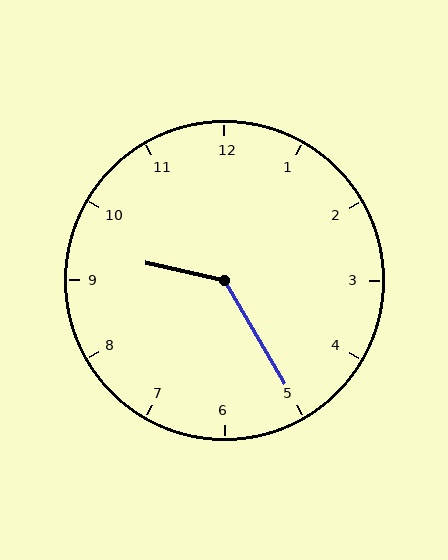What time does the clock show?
9:25.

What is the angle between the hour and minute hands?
Approximately 132 degrees.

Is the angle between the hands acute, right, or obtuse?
It is obtuse.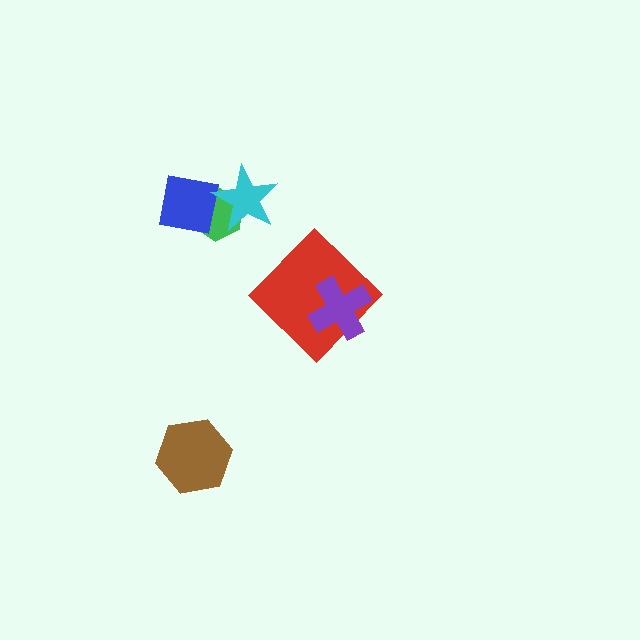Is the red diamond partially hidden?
Yes, it is partially covered by another shape.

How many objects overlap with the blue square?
2 objects overlap with the blue square.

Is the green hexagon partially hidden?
Yes, it is partially covered by another shape.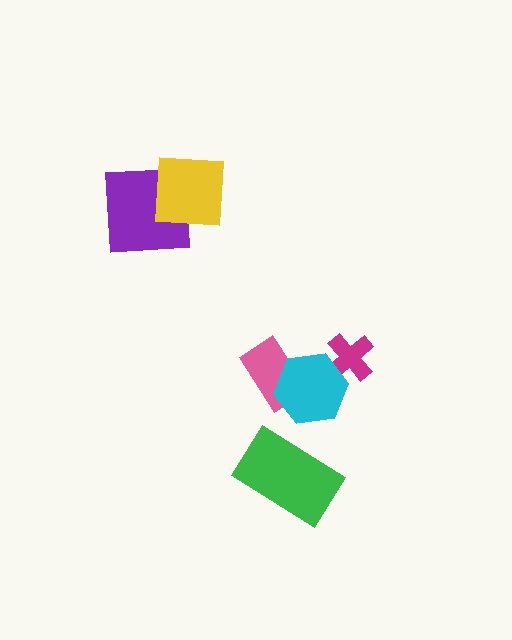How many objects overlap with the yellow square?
1 object overlaps with the yellow square.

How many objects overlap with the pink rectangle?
1 object overlaps with the pink rectangle.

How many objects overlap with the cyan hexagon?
2 objects overlap with the cyan hexagon.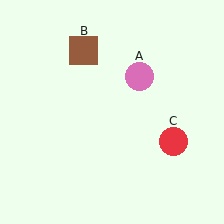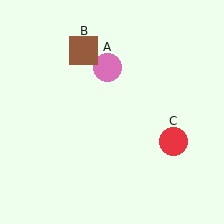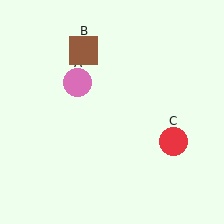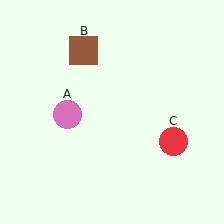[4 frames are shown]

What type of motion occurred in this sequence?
The pink circle (object A) rotated counterclockwise around the center of the scene.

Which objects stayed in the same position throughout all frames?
Brown square (object B) and red circle (object C) remained stationary.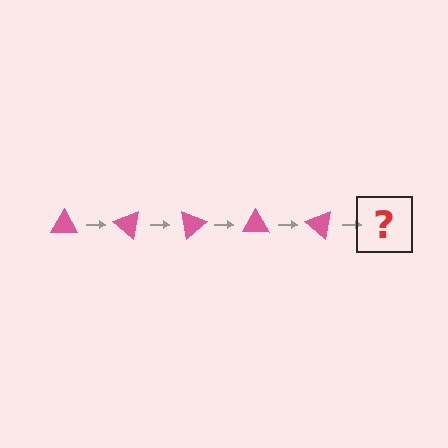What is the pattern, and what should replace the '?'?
The pattern is that the triangle rotates 40 degrees each step. The '?' should be a pink triangle rotated 200 degrees.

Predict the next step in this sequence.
The next step is a pink triangle rotated 200 degrees.